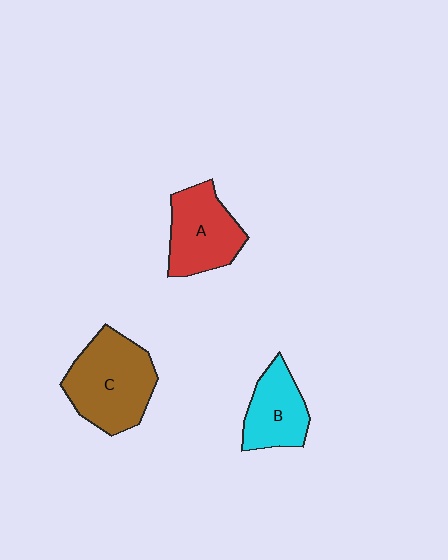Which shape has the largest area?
Shape C (brown).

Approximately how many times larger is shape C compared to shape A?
Approximately 1.3 times.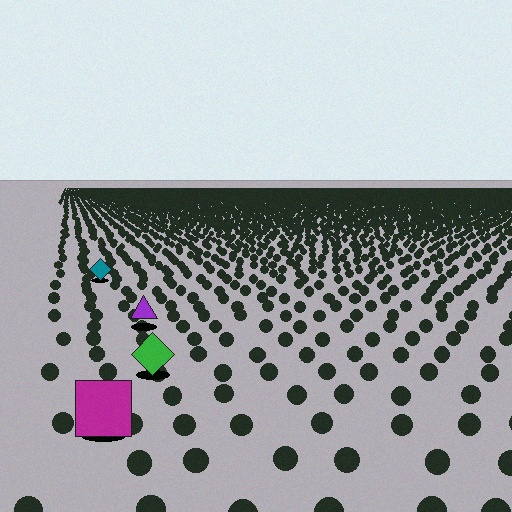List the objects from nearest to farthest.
From nearest to farthest: the magenta square, the green diamond, the purple triangle, the teal diamond.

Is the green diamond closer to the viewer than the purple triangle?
Yes. The green diamond is closer — you can tell from the texture gradient: the ground texture is coarser near it.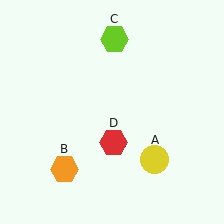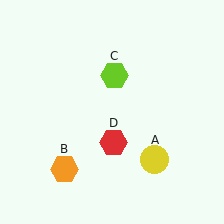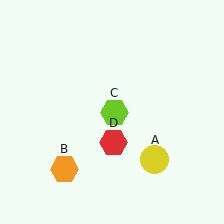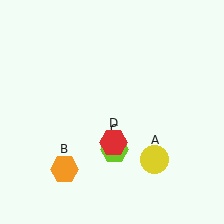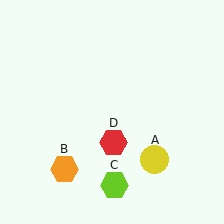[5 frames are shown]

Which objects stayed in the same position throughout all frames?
Yellow circle (object A) and orange hexagon (object B) and red hexagon (object D) remained stationary.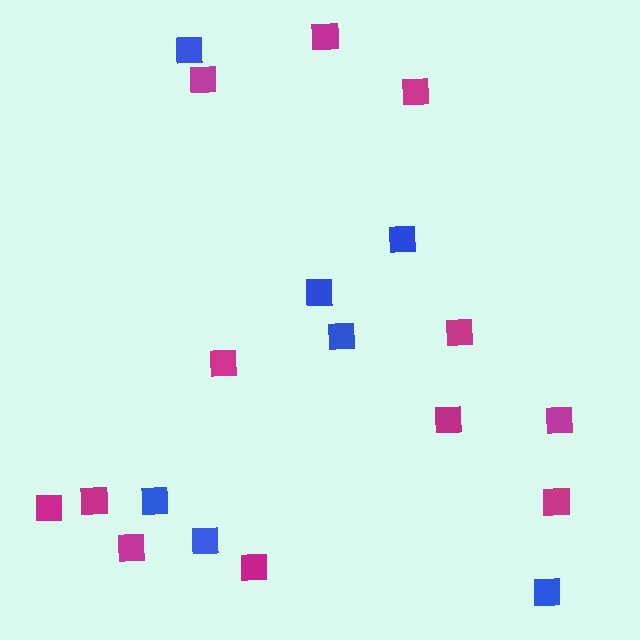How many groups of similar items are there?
There are 2 groups: one group of magenta squares (12) and one group of blue squares (7).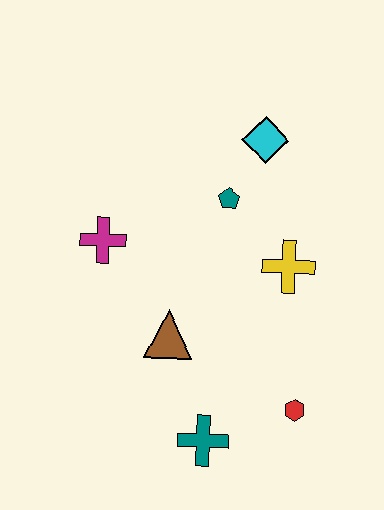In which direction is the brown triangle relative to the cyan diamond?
The brown triangle is below the cyan diamond.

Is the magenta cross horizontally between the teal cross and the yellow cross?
No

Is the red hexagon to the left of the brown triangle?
No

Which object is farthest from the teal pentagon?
The teal cross is farthest from the teal pentagon.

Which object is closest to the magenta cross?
The brown triangle is closest to the magenta cross.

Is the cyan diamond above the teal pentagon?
Yes